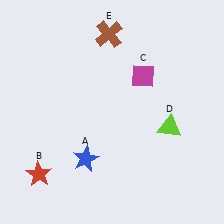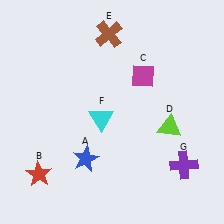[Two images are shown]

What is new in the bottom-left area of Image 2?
A cyan triangle (F) was added in the bottom-left area of Image 2.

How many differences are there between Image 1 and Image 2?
There are 2 differences between the two images.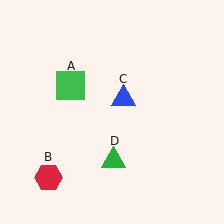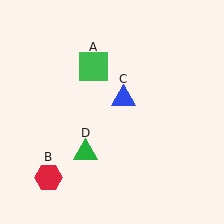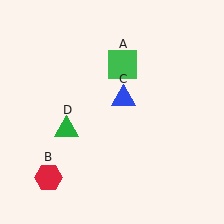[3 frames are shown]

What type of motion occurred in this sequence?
The green square (object A), green triangle (object D) rotated clockwise around the center of the scene.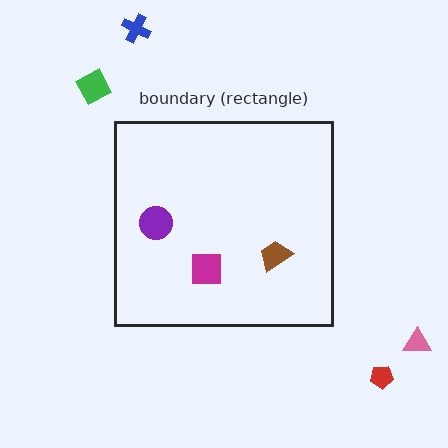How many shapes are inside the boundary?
3 inside, 4 outside.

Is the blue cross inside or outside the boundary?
Outside.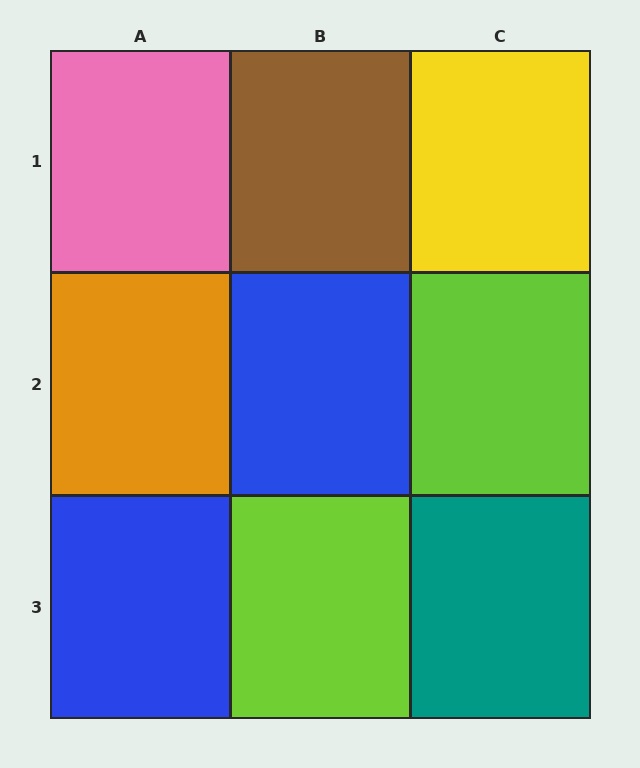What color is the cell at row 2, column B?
Blue.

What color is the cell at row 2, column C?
Lime.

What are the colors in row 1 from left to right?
Pink, brown, yellow.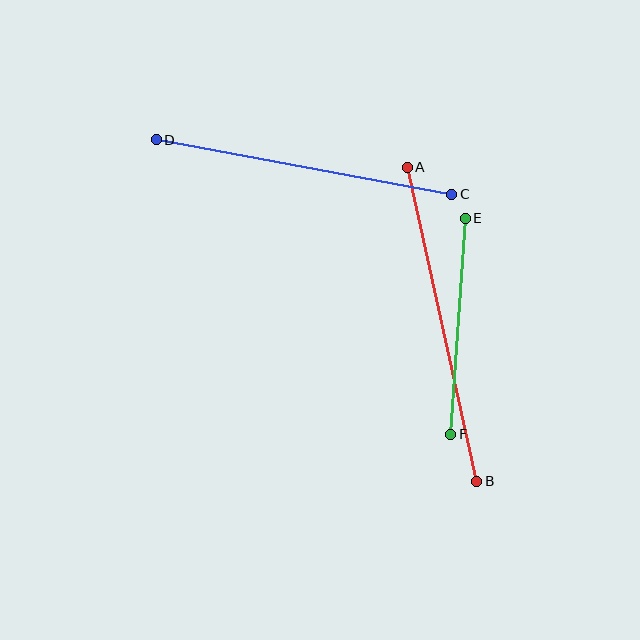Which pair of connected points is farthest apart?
Points A and B are farthest apart.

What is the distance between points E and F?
The distance is approximately 216 pixels.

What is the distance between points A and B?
The distance is approximately 321 pixels.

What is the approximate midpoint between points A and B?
The midpoint is at approximately (442, 324) pixels.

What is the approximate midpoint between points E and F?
The midpoint is at approximately (458, 326) pixels.